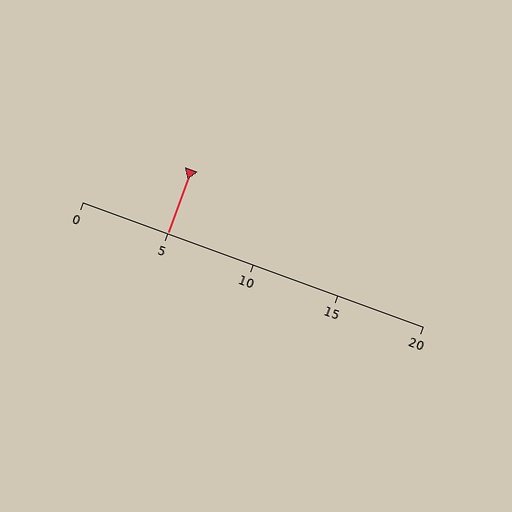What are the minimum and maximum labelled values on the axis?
The axis runs from 0 to 20.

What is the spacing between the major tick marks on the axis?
The major ticks are spaced 5 apart.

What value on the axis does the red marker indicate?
The marker indicates approximately 5.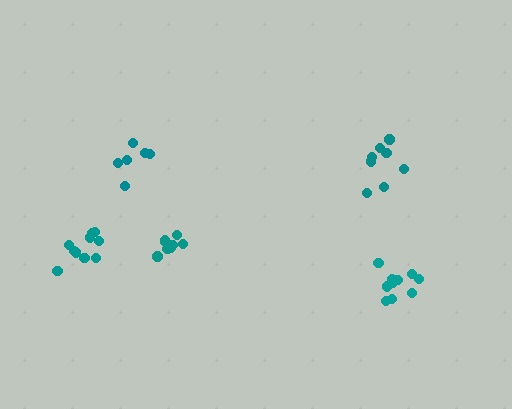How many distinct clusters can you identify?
There are 5 distinct clusters.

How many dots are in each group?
Group 1: 9 dots, Group 2: 10 dots, Group 3: 8 dots, Group 4: 10 dots, Group 5: 6 dots (43 total).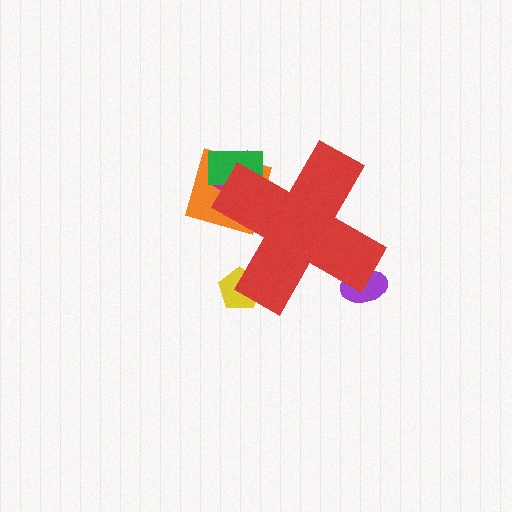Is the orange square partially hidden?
Yes, the orange square is partially hidden behind the red cross.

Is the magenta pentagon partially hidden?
Yes, the magenta pentagon is partially hidden behind the red cross.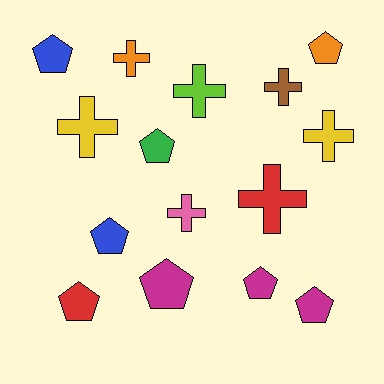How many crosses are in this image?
There are 7 crosses.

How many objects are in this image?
There are 15 objects.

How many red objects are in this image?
There are 2 red objects.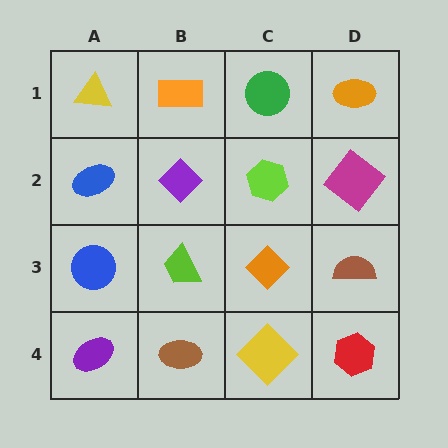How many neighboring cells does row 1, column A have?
2.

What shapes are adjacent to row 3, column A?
A blue ellipse (row 2, column A), a purple ellipse (row 4, column A), a lime trapezoid (row 3, column B).